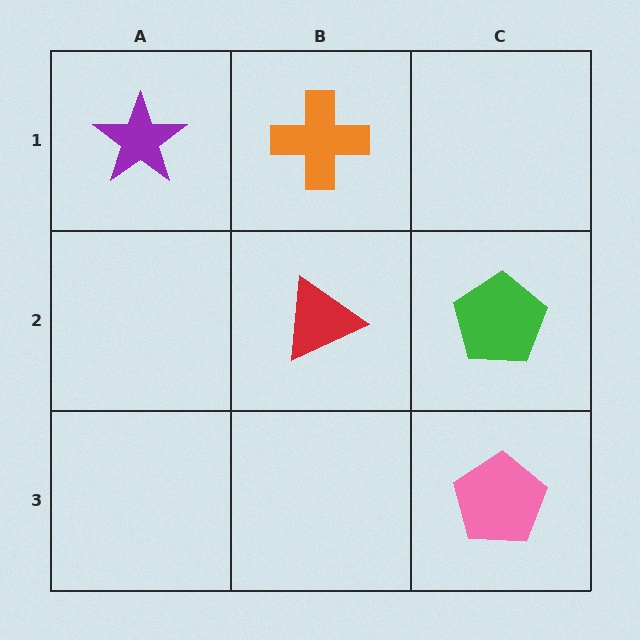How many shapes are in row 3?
1 shape.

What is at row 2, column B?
A red triangle.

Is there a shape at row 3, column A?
No, that cell is empty.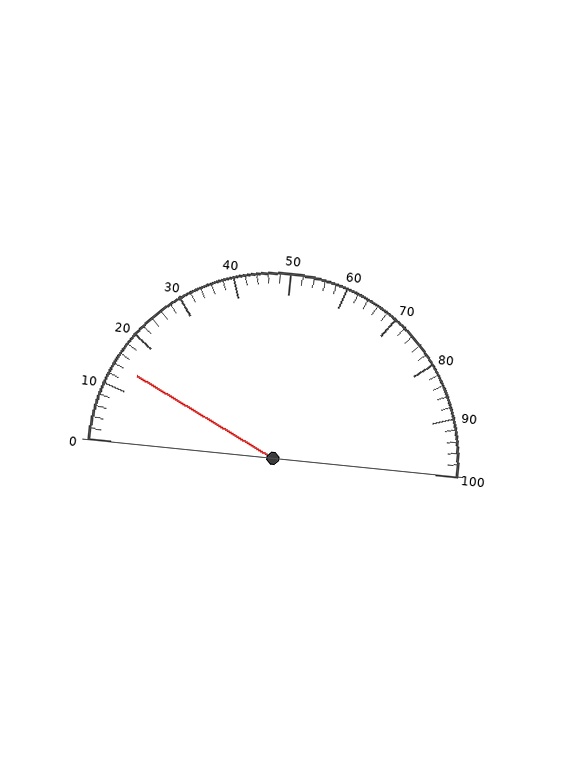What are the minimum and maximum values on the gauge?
The gauge ranges from 0 to 100.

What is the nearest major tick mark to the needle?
The nearest major tick mark is 10.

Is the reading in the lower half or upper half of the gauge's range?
The reading is in the lower half of the range (0 to 100).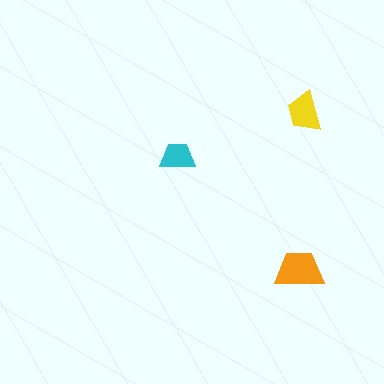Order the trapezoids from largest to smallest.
the orange one, the yellow one, the cyan one.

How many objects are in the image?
There are 3 objects in the image.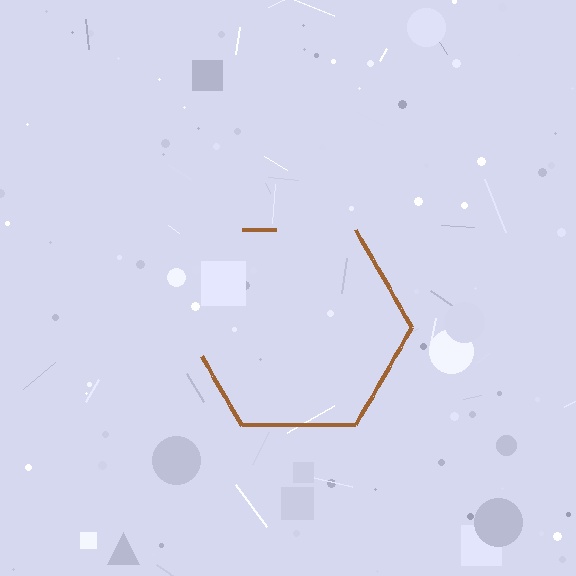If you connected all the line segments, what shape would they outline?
They would outline a hexagon.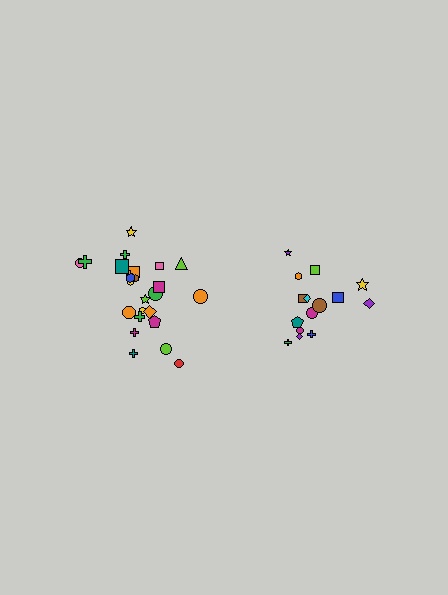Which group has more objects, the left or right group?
The left group.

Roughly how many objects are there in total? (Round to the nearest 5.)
Roughly 40 objects in total.